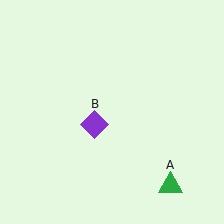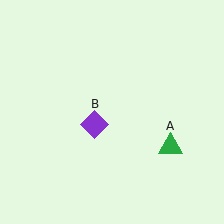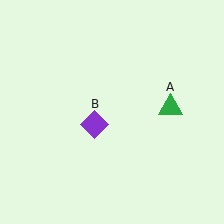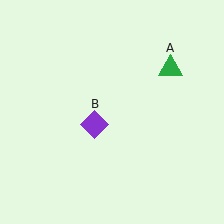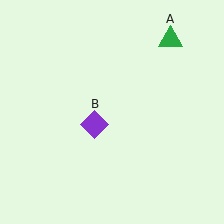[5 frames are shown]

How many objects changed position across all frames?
1 object changed position: green triangle (object A).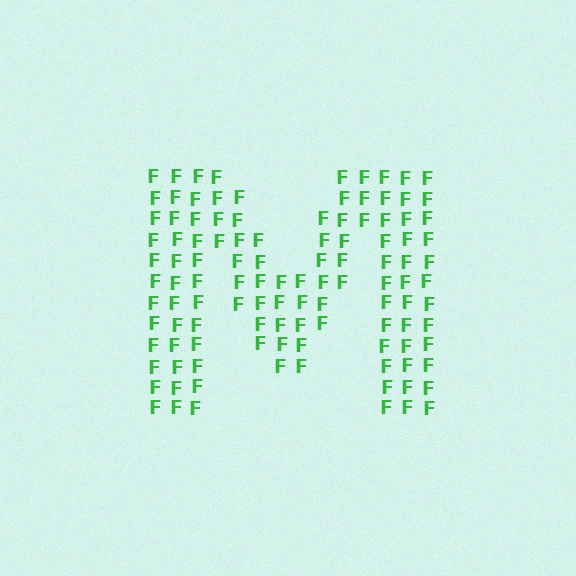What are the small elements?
The small elements are letter F's.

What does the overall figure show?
The overall figure shows the letter M.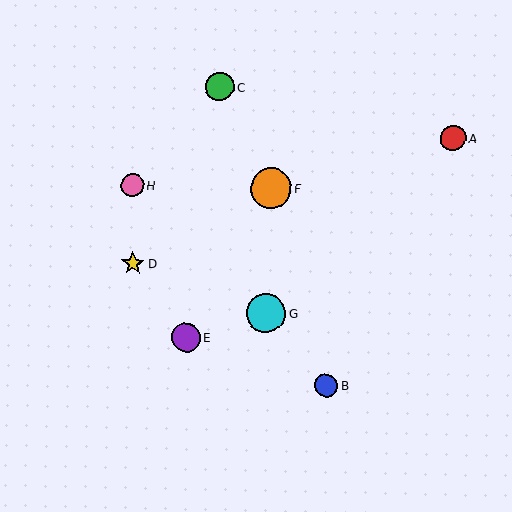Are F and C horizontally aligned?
No, F is at y≈188 and C is at y≈87.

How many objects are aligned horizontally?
2 objects (F, H) are aligned horizontally.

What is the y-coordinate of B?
Object B is at y≈385.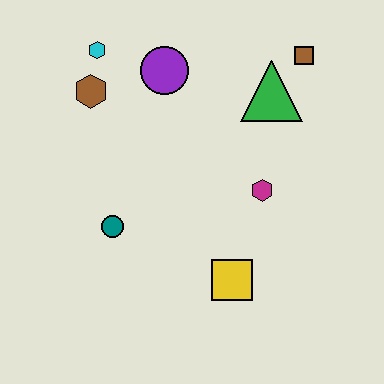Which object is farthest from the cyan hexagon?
The yellow square is farthest from the cyan hexagon.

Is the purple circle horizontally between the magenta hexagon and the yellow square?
No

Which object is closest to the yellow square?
The magenta hexagon is closest to the yellow square.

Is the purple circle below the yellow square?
No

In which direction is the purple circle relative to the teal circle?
The purple circle is above the teal circle.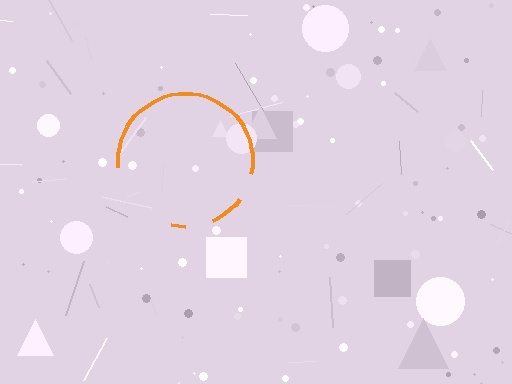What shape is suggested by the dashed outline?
The dashed outline suggests a circle.